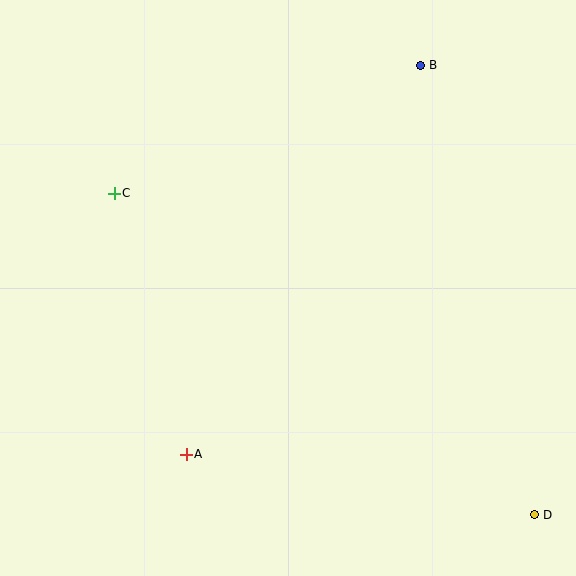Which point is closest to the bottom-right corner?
Point D is closest to the bottom-right corner.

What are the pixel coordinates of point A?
Point A is at (186, 454).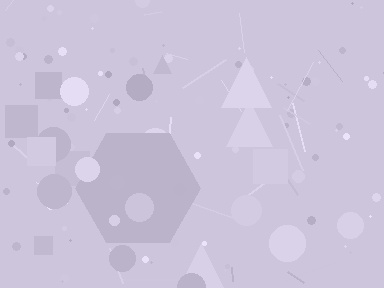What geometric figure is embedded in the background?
A hexagon is embedded in the background.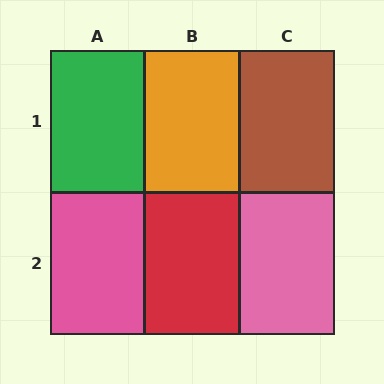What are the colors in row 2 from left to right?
Pink, red, pink.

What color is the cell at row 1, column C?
Brown.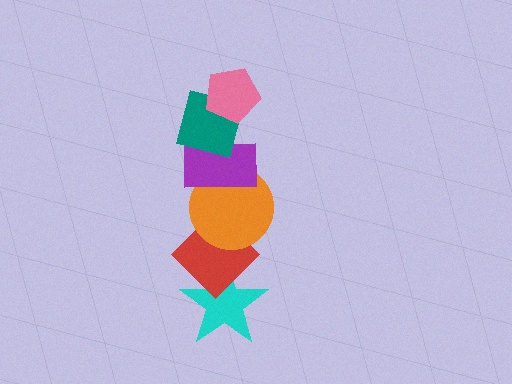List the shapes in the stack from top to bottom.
From top to bottom: the pink pentagon, the teal square, the purple rectangle, the orange circle, the red diamond, the cyan star.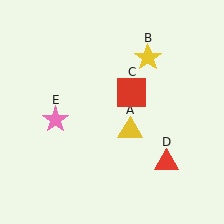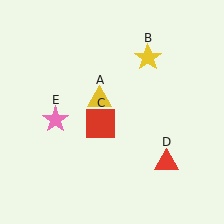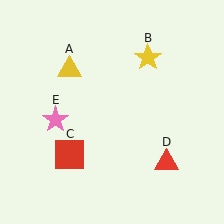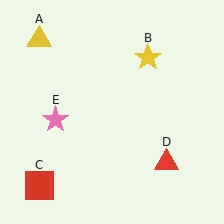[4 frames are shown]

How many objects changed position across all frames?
2 objects changed position: yellow triangle (object A), red square (object C).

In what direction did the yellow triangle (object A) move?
The yellow triangle (object A) moved up and to the left.